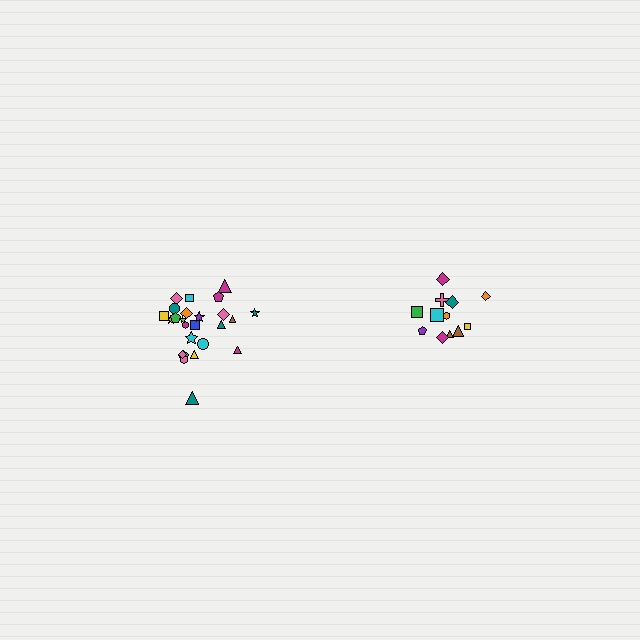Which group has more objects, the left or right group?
The left group.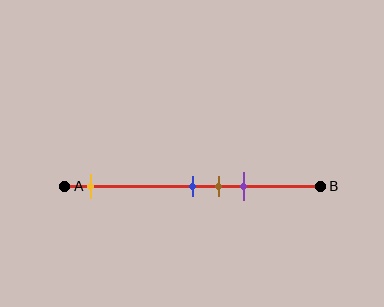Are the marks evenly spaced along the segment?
No, the marks are not evenly spaced.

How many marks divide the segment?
There are 4 marks dividing the segment.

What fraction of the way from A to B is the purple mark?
The purple mark is approximately 70% (0.7) of the way from A to B.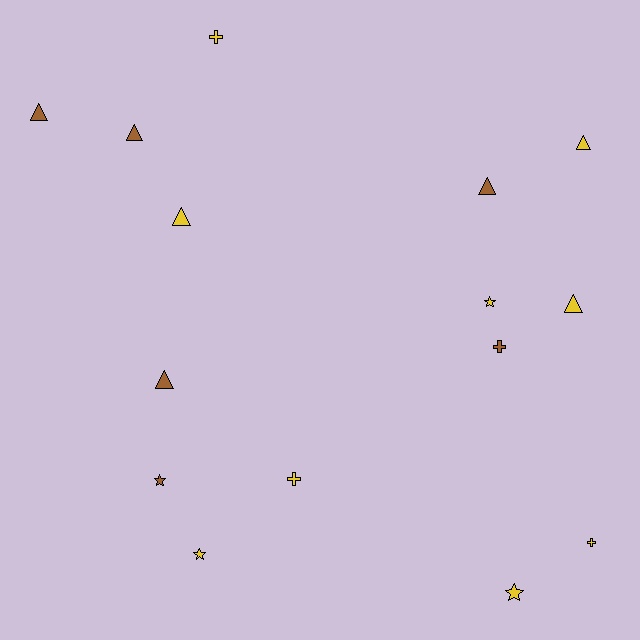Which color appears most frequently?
Yellow, with 9 objects.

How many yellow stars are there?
There are 3 yellow stars.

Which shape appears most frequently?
Triangle, with 7 objects.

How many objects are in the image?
There are 15 objects.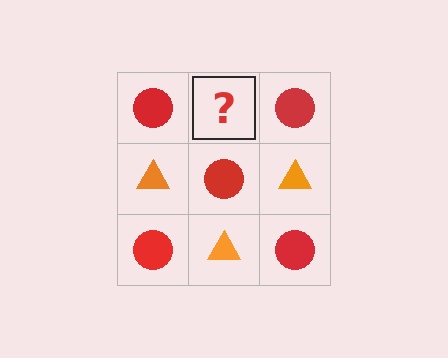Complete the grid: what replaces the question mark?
The question mark should be replaced with an orange triangle.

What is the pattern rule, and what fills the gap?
The rule is that it alternates red circle and orange triangle in a checkerboard pattern. The gap should be filled with an orange triangle.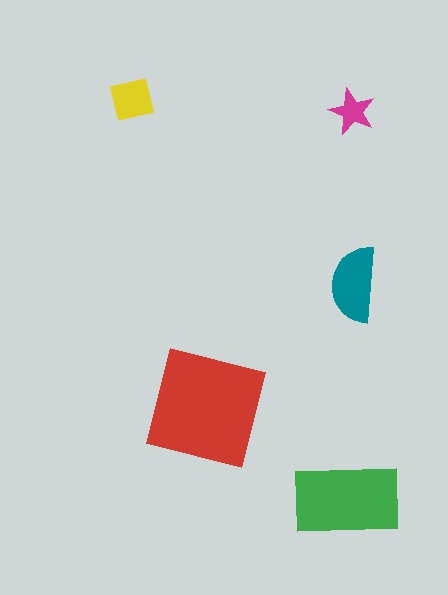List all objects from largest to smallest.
The red square, the green rectangle, the teal semicircle, the yellow square, the magenta star.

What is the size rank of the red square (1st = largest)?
1st.